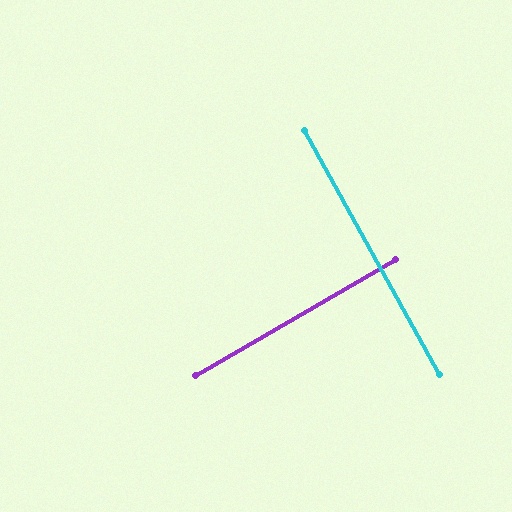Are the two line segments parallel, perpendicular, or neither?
Perpendicular — they meet at approximately 89°.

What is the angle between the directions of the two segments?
Approximately 89 degrees.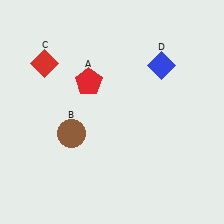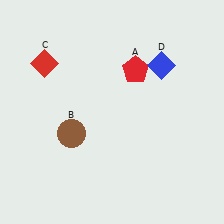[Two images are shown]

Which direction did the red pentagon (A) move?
The red pentagon (A) moved right.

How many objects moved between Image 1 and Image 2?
1 object moved between the two images.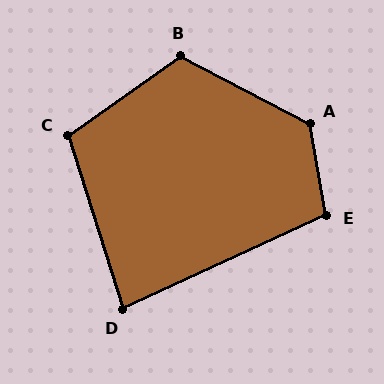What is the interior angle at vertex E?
Approximately 105 degrees (obtuse).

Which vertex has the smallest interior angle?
D, at approximately 83 degrees.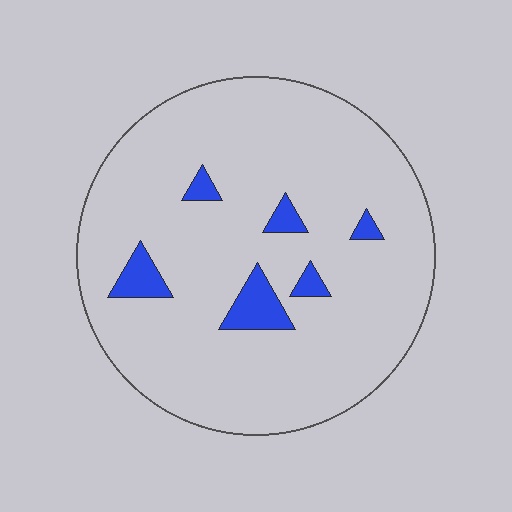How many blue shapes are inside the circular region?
6.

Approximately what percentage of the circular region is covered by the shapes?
Approximately 10%.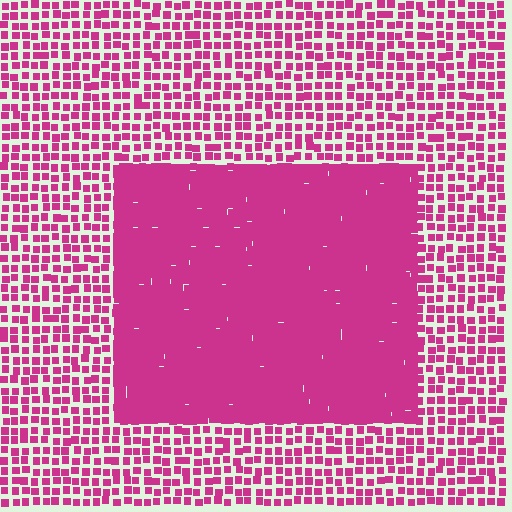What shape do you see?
I see a rectangle.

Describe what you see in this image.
The image contains small magenta elements arranged at two different densities. A rectangle-shaped region is visible where the elements are more densely packed than the surrounding area.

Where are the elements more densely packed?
The elements are more densely packed inside the rectangle boundary.